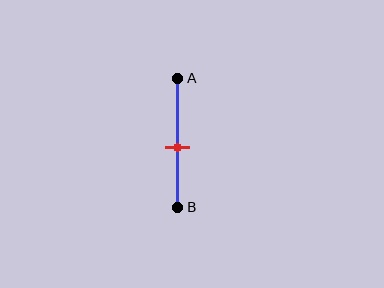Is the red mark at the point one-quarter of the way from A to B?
No, the mark is at about 55% from A, not at the 25% one-quarter point.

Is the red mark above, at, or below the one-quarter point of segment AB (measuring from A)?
The red mark is below the one-quarter point of segment AB.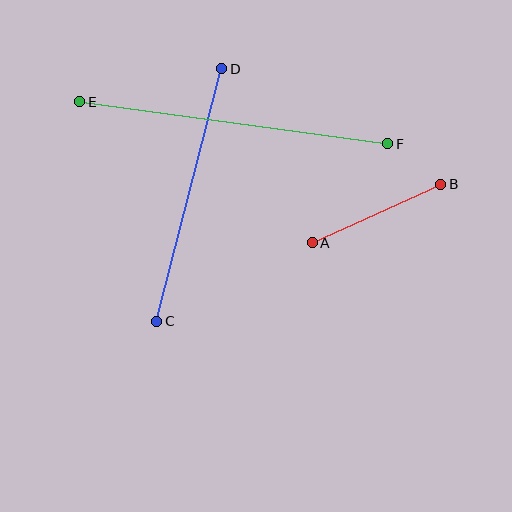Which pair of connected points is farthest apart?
Points E and F are farthest apart.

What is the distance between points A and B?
The distance is approximately 141 pixels.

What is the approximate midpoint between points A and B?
The midpoint is at approximately (376, 214) pixels.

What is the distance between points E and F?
The distance is approximately 311 pixels.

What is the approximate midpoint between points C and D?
The midpoint is at approximately (189, 195) pixels.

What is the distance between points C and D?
The distance is approximately 261 pixels.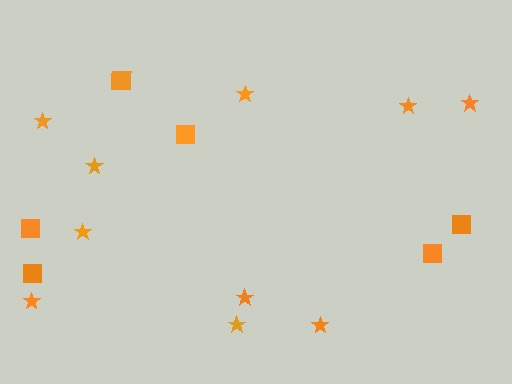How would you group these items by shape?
There are 2 groups: one group of stars (10) and one group of squares (6).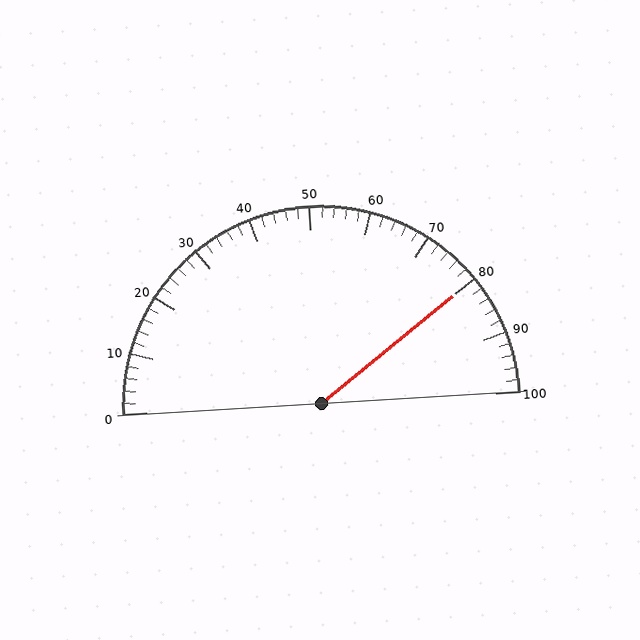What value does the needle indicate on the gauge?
The needle indicates approximately 80.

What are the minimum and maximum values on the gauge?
The gauge ranges from 0 to 100.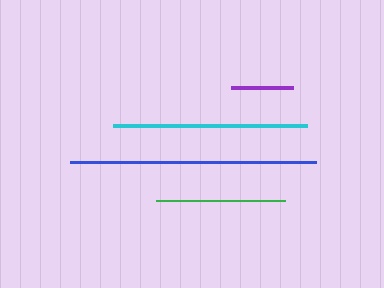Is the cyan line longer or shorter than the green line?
The cyan line is longer than the green line.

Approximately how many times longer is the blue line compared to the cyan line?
The blue line is approximately 1.3 times the length of the cyan line.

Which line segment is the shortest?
The purple line is the shortest at approximately 62 pixels.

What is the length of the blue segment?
The blue segment is approximately 246 pixels long.